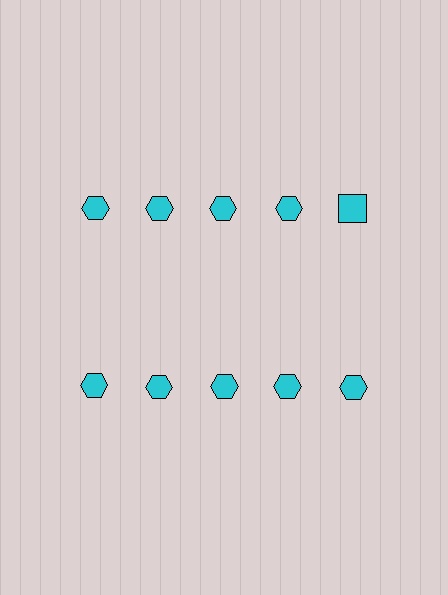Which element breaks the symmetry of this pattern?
The cyan square in the top row, rightmost column breaks the symmetry. All other shapes are cyan hexagons.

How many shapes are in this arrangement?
There are 10 shapes arranged in a grid pattern.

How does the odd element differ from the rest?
It has a different shape: square instead of hexagon.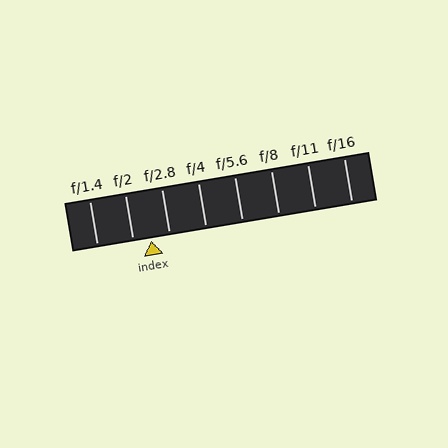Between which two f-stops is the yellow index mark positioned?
The index mark is between f/2 and f/2.8.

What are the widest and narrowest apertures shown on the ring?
The widest aperture shown is f/1.4 and the narrowest is f/16.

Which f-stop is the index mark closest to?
The index mark is closest to f/2.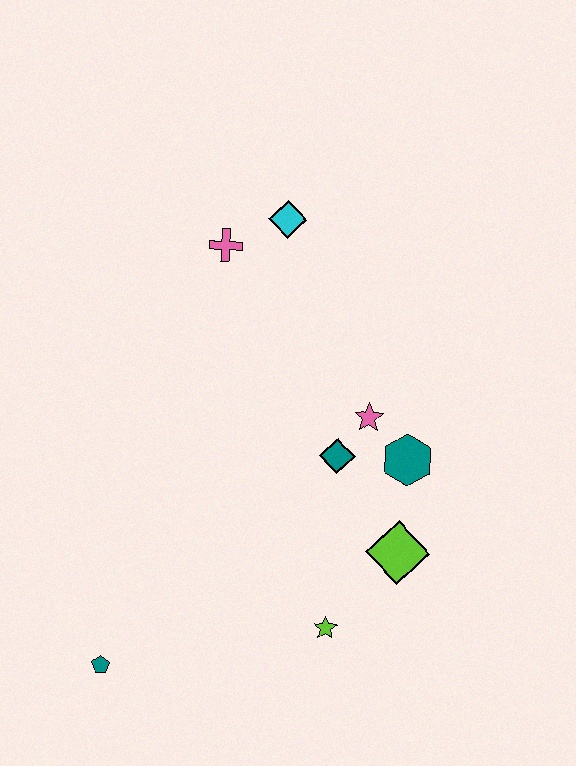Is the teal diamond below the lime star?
No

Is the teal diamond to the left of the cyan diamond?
No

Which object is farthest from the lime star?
The cyan diamond is farthest from the lime star.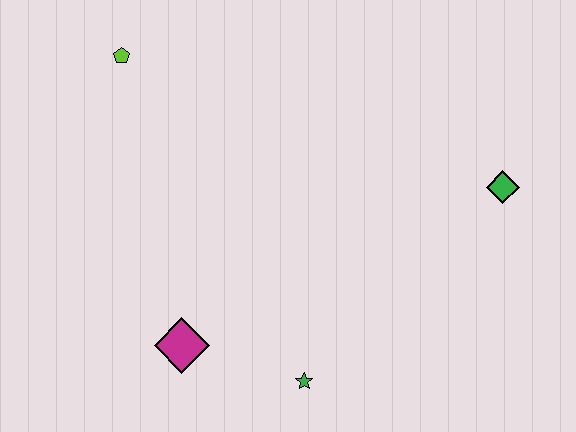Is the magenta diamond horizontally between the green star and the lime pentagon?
Yes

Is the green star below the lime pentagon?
Yes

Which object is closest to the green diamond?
The green star is closest to the green diamond.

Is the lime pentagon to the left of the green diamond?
Yes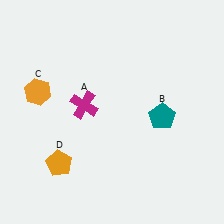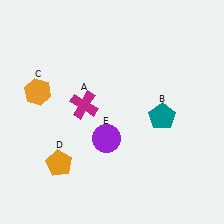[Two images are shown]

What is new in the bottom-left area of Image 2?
A purple circle (E) was added in the bottom-left area of Image 2.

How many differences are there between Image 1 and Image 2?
There is 1 difference between the two images.